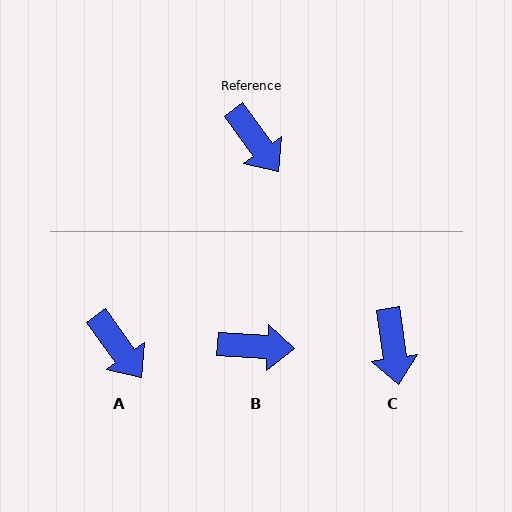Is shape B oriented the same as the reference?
No, it is off by about 51 degrees.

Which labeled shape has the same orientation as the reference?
A.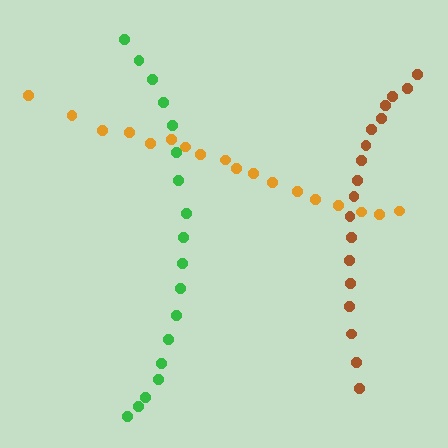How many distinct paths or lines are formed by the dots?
There are 3 distinct paths.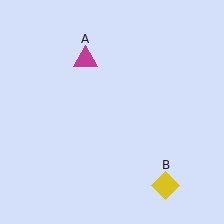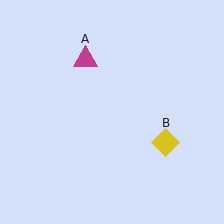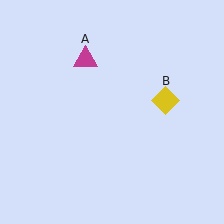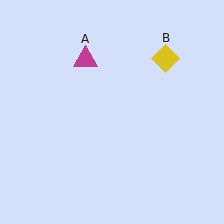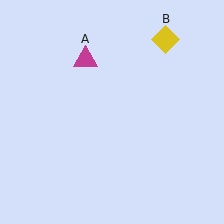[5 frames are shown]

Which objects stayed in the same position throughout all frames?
Magenta triangle (object A) remained stationary.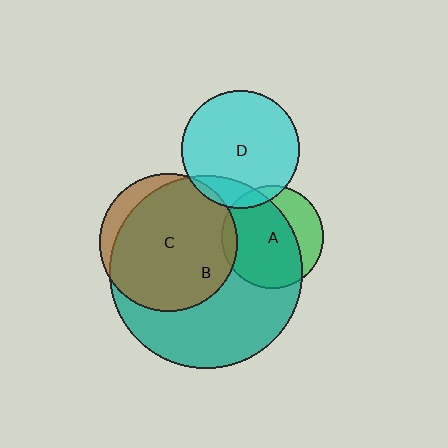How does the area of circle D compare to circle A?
Approximately 1.3 times.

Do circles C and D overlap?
Yes.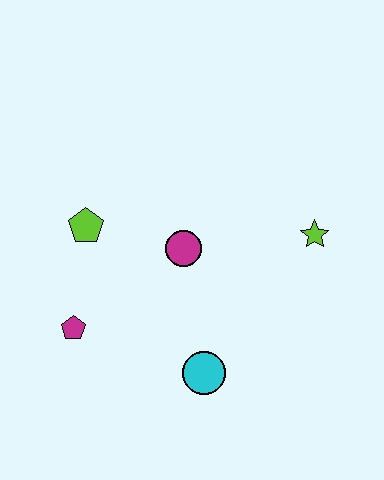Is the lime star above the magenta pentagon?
Yes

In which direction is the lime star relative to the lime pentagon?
The lime star is to the right of the lime pentagon.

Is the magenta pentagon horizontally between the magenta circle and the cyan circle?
No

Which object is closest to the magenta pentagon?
The lime pentagon is closest to the magenta pentagon.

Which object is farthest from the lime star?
The magenta pentagon is farthest from the lime star.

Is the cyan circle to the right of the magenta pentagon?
Yes